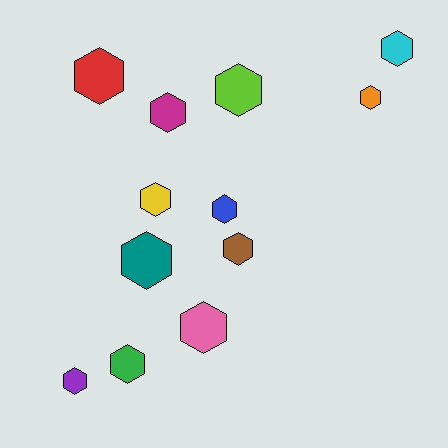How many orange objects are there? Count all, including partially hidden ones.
There is 1 orange object.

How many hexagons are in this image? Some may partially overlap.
There are 12 hexagons.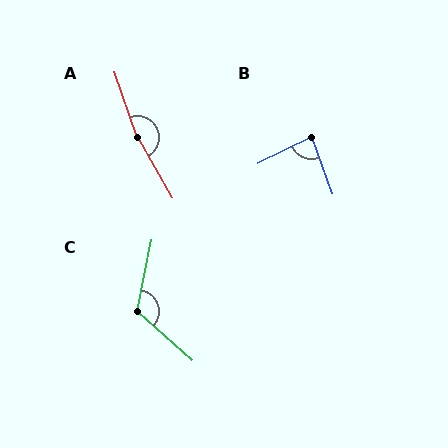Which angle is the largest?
A, at approximately 170 degrees.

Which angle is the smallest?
B, at approximately 84 degrees.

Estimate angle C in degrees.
Approximately 120 degrees.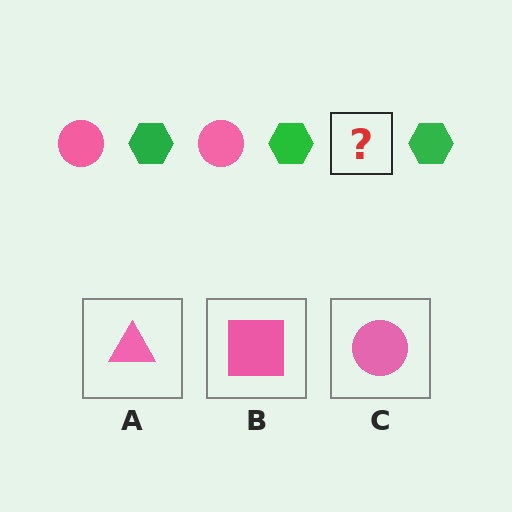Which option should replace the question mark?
Option C.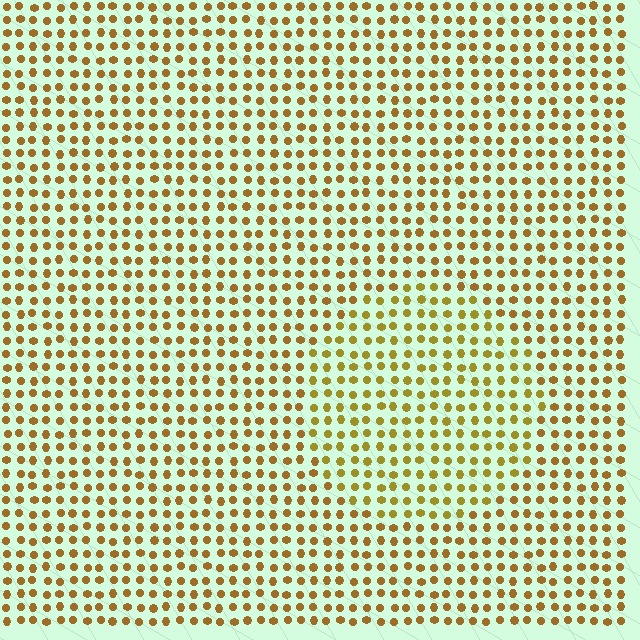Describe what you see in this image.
The image is filled with small brown elements in a uniform arrangement. A circle-shaped region is visible where the elements are tinted to a slightly different hue, forming a subtle color boundary.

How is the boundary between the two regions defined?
The boundary is defined purely by a slight shift in hue (about 18 degrees). Spacing, size, and orientation are identical on both sides.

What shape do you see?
I see a circle.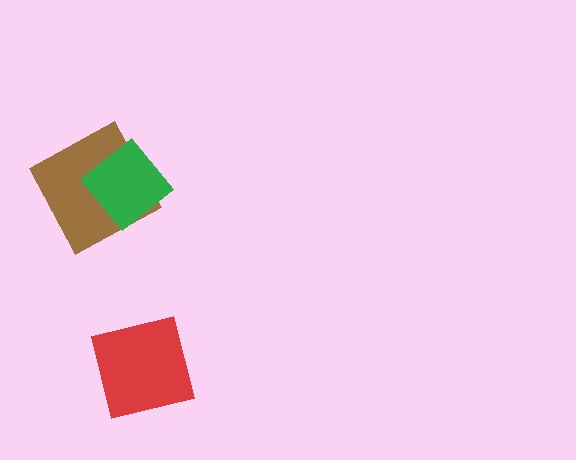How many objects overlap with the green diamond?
1 object overlaps with the green diamond.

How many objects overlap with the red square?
0 objects overlap with the red square.